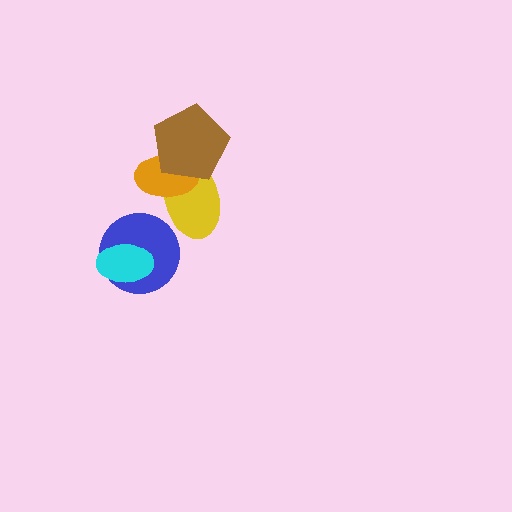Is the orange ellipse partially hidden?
Yes, it is partially covered by another shape.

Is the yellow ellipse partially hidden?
Yes, it is partially covered by another shape.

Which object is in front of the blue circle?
The cyan ellipse is in front of the blue circle.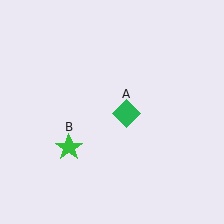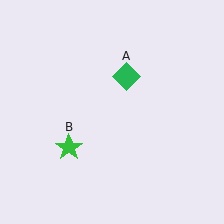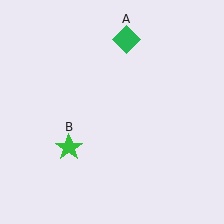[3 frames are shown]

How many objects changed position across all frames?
1 object changed position: green diamond (object A).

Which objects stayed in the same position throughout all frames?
Green star (object B) remained stationary.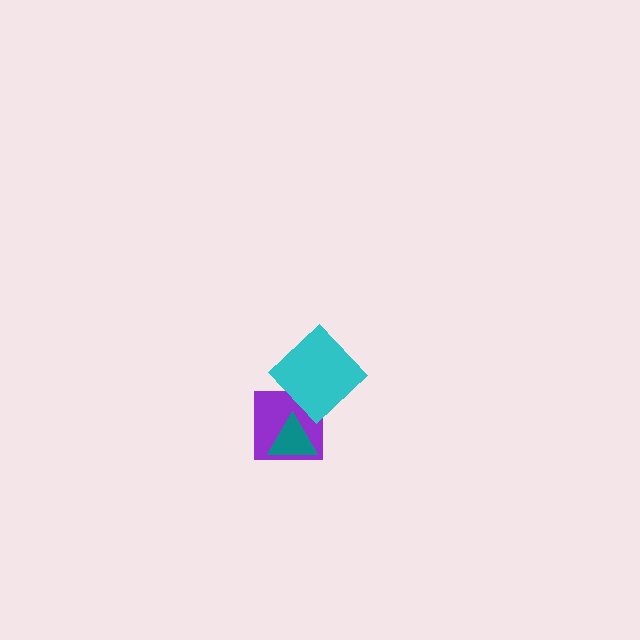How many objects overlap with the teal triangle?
1 object overlaps with the teal triangle.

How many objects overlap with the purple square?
2 objects overlap with the purple square.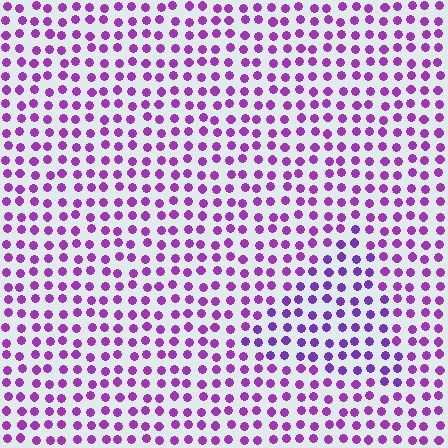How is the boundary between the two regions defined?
The boundary is defined purely by a slight shift in hue (about 20 degrees). Spacing, size, and orientation are identical on both sides.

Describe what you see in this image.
The image is filled with small purple elements in a uniform arrangement. A triangle-shaped region is visible where the elements are tinted to a slightly different hue, forming a subtle color boundary.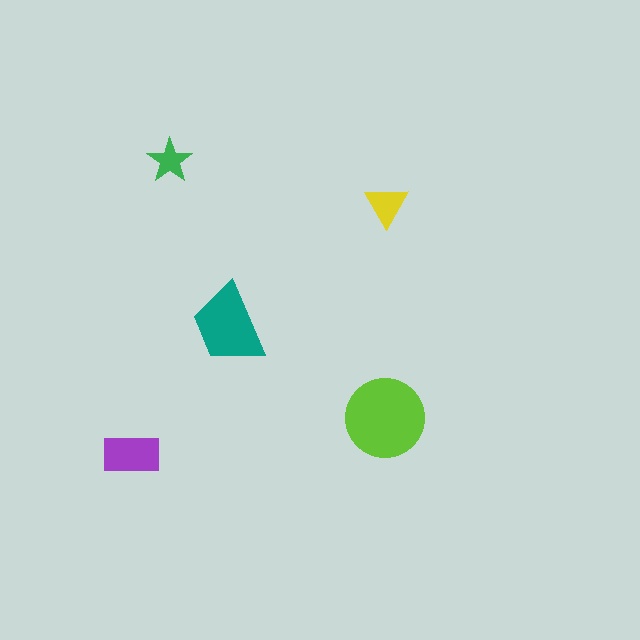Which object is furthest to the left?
The purple rectangle is leftmost.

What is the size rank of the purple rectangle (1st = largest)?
3rd.